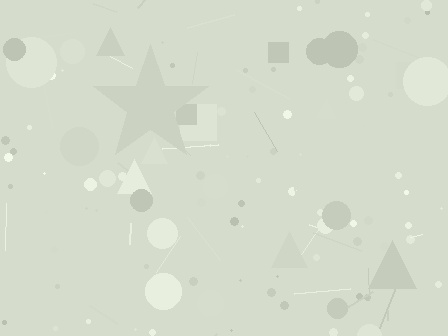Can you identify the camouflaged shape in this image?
The camouflaged shape is a star.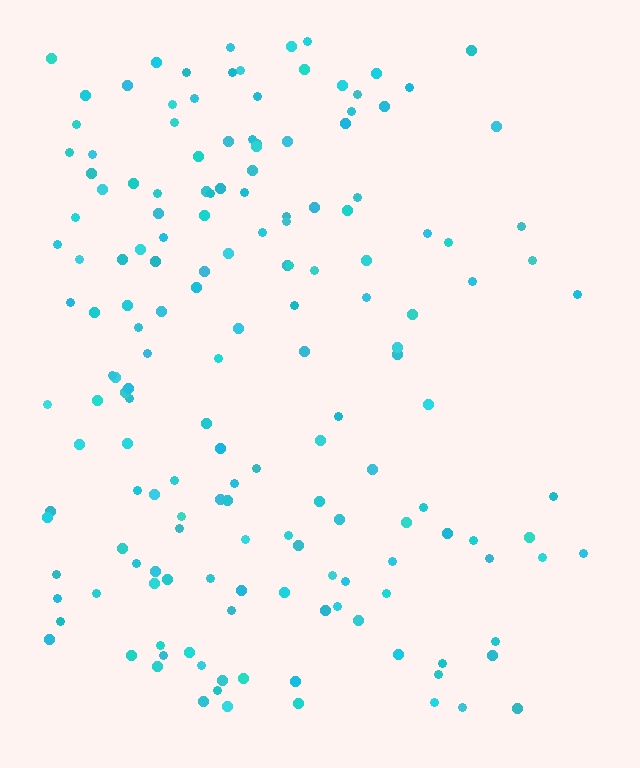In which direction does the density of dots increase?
From right to left, with the left side densest.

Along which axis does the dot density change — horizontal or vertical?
Horizontal.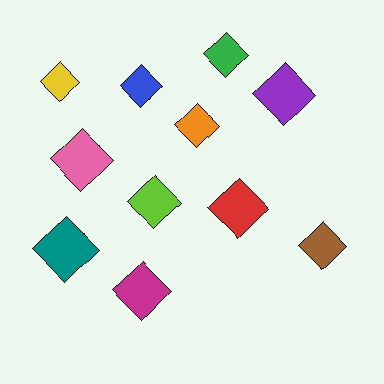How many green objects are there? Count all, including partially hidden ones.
There is 1 green object.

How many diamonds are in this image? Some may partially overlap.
There are 11 diamonds.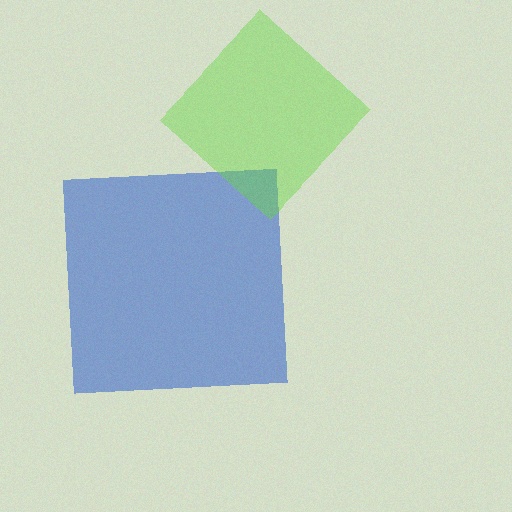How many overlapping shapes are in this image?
There are 2 overlapping shapes in the image.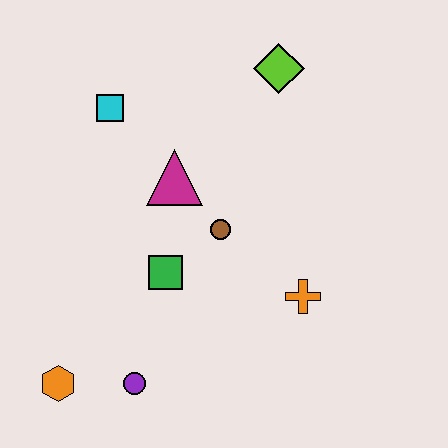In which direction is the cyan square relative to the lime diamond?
The cyan square is to the left of the lime diamond.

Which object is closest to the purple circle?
The orange hexagon is closest to the purple circle.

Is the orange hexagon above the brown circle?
No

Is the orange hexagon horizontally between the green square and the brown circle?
No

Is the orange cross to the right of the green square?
Yes